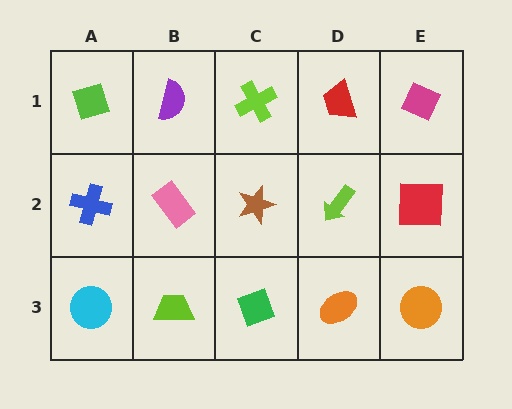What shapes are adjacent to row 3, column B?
A pink rectangle (row 2, column B), a cyan circle (row 3, column A), a green diamond (row 3, column C).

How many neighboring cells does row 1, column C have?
3.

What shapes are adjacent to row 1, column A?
A blue cross (row 2, column A), a purple semicircle (row 1, column B).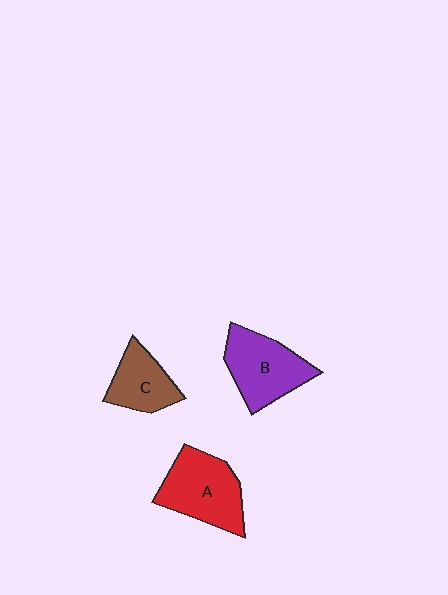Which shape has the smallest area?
Shape C (brown).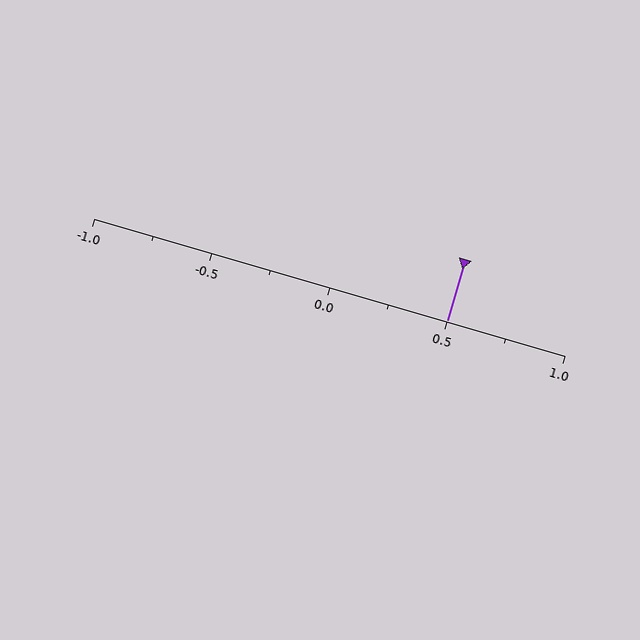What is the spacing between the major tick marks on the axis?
The major ticks are spaced 0.5 apart.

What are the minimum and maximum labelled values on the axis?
The axis runs from -1.0 to 1.0.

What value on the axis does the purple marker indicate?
The marker indicates approximately 0.5.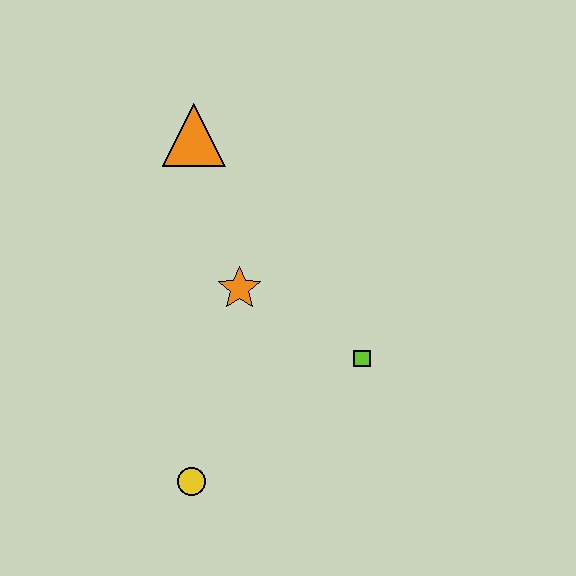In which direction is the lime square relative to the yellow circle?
The lime square is to the right of the yellow circle.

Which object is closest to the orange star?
The lime square is closest to the orange star.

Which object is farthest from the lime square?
The orange triangle is farthest from the lime square.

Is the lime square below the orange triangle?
Yes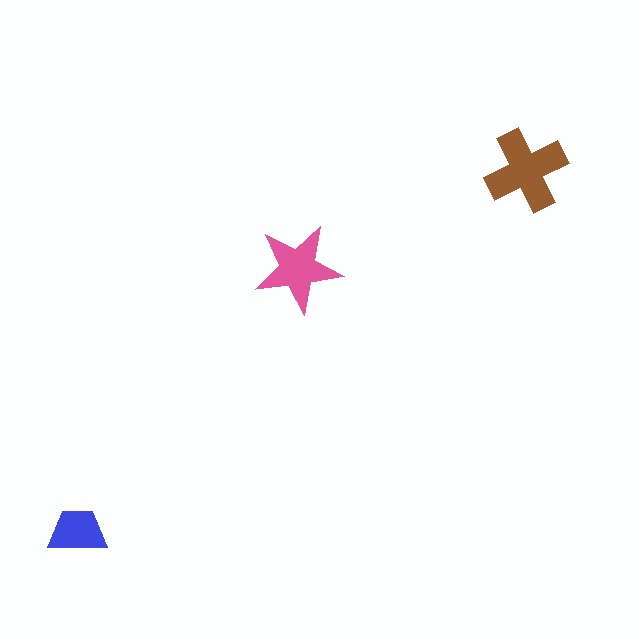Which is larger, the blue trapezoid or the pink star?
The pink star.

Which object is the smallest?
The blue trapezoid.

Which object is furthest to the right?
The brown cross is rightmost.